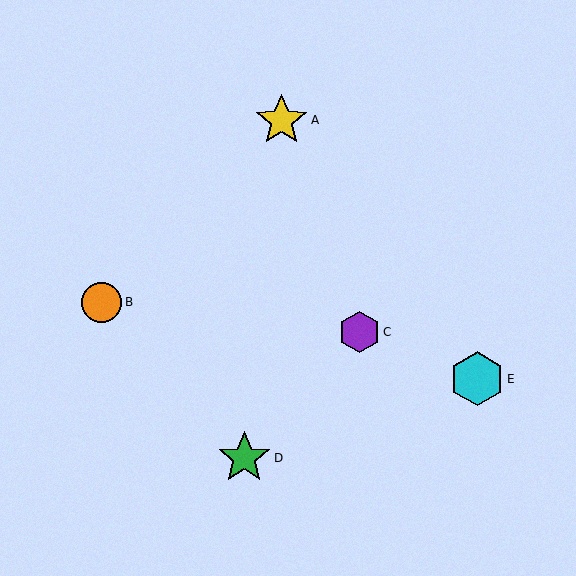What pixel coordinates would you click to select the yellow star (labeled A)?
Click at (282, 120) to select the yellow star A.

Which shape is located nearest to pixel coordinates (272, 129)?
The yellow star (labeled A) at (282, 120) is nearest to that location.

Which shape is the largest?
The cyan hexagon (labeled E) is the largest.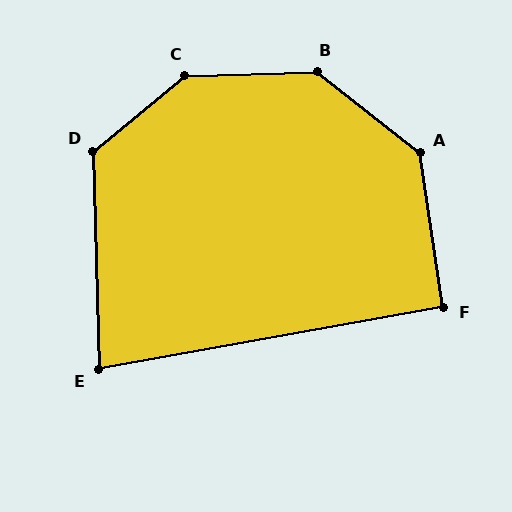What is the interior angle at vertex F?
Approximately 92 degrees (approximately right).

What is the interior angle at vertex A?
Approximately 137 degrees (obtuse).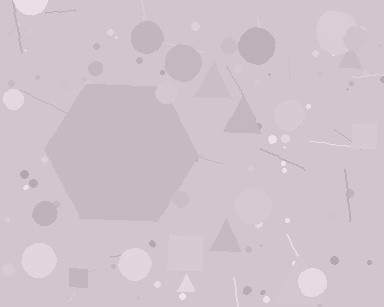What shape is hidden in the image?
A hexagon is hidden in the image.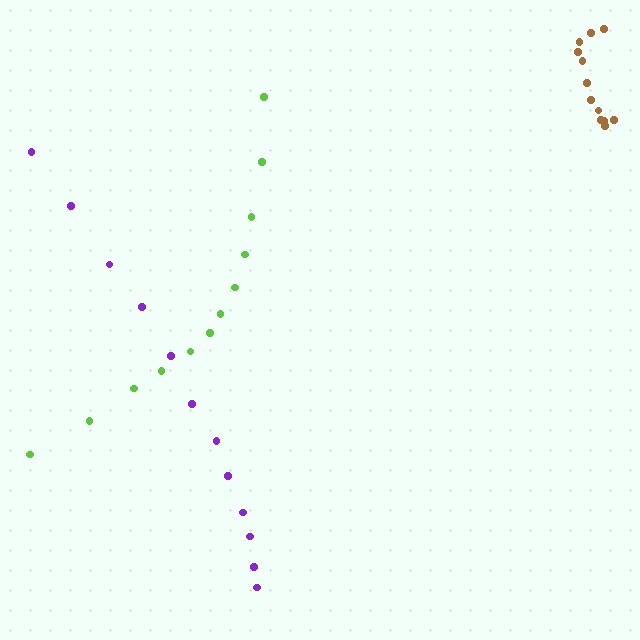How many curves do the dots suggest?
There are 3 distinct paths.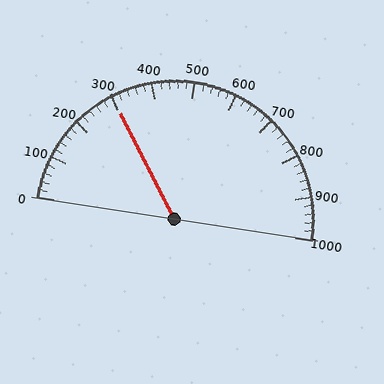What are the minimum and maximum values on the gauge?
The gauge ranges from 0 to 1000.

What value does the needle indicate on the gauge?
The needle indicates approximately 300.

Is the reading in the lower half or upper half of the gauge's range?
The reading is in the lower half of the range (0 to 1000).